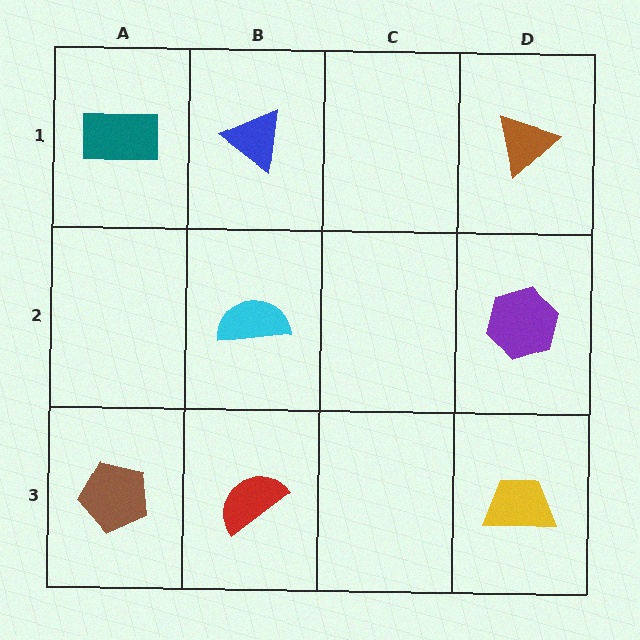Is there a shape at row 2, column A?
No, that cell is empty.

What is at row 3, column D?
A yellow trapezoid.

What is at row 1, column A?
A teal rectangle.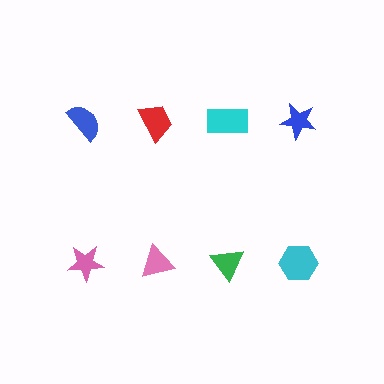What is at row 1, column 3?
A cyan rectangle.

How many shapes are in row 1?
4 shapes.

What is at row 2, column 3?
A green triangle.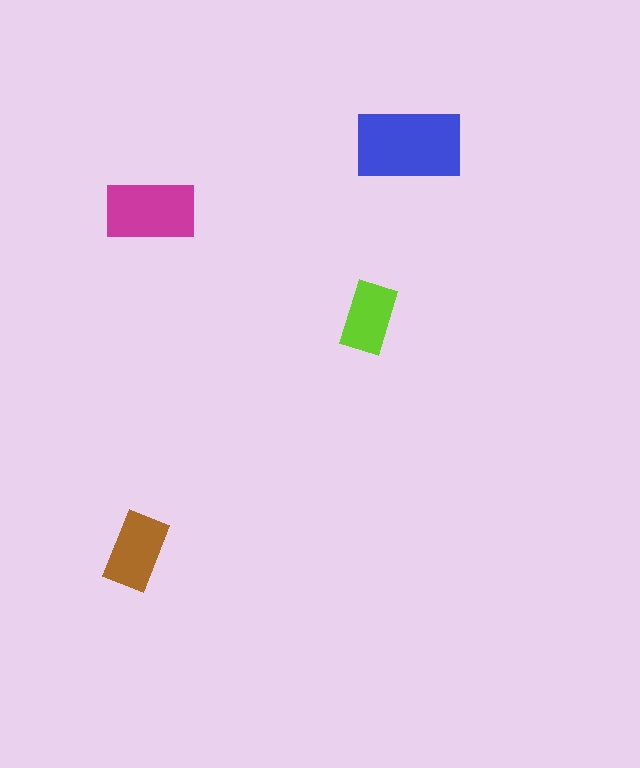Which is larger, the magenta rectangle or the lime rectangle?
The magenta one.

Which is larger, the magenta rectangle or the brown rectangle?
The magenta one.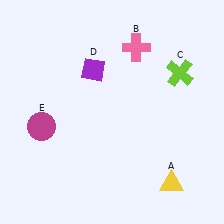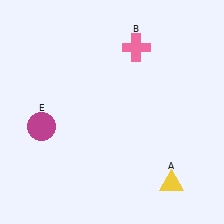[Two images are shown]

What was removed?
The purple diamond (D), the lime cross (C) were removed in Image 2.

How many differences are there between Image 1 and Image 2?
There are 2 differences between the two images.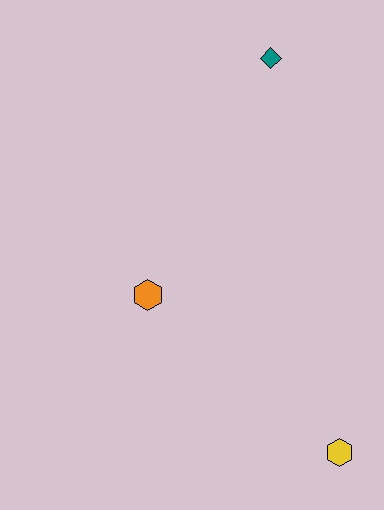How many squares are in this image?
There are no squares.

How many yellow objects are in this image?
There is 1 yellow object.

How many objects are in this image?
There are 3 objects.